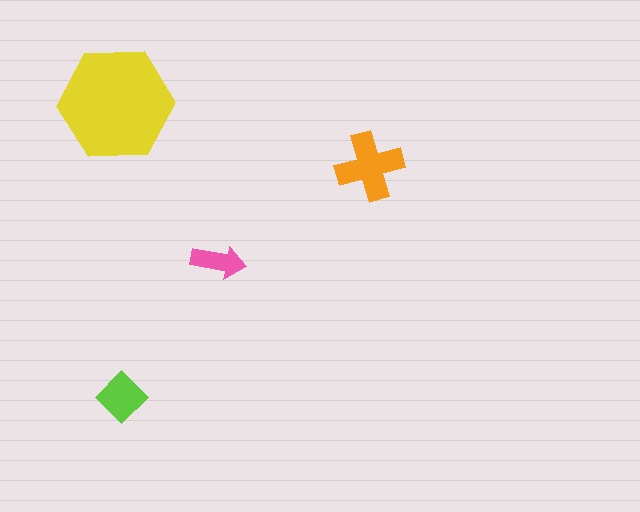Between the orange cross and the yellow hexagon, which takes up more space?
The yellow hexagon.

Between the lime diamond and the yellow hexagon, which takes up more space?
The yellow hexagon.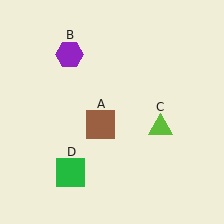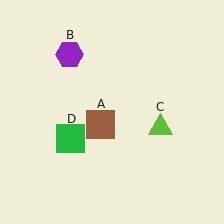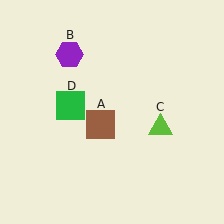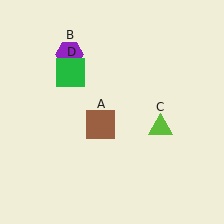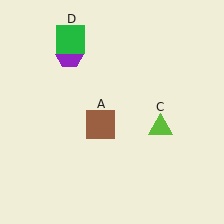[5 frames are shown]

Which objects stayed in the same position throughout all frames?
Brown square (object A) and purple hexagon (object B) and lime triangle (object C) remained stationary.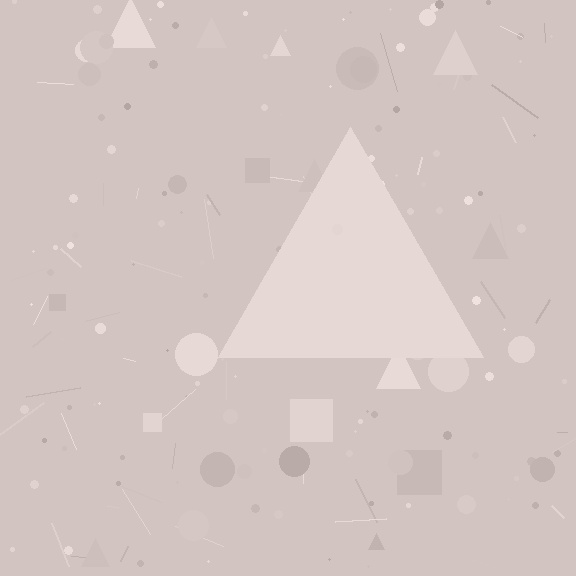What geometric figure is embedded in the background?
A triangle is embedded in the background.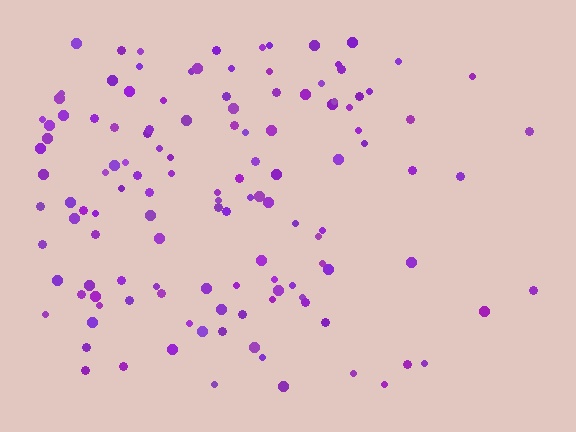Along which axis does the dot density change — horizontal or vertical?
Horizontal.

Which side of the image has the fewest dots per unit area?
The right.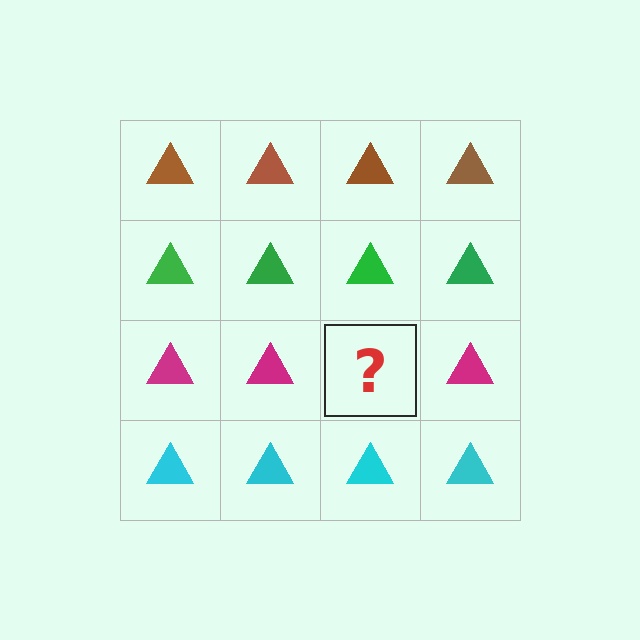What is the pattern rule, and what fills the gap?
The rule is that each row has a consistent color. The gap should be filled with a magenta triangle.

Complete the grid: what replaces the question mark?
The question mark should be replaced with a magenta triangle.